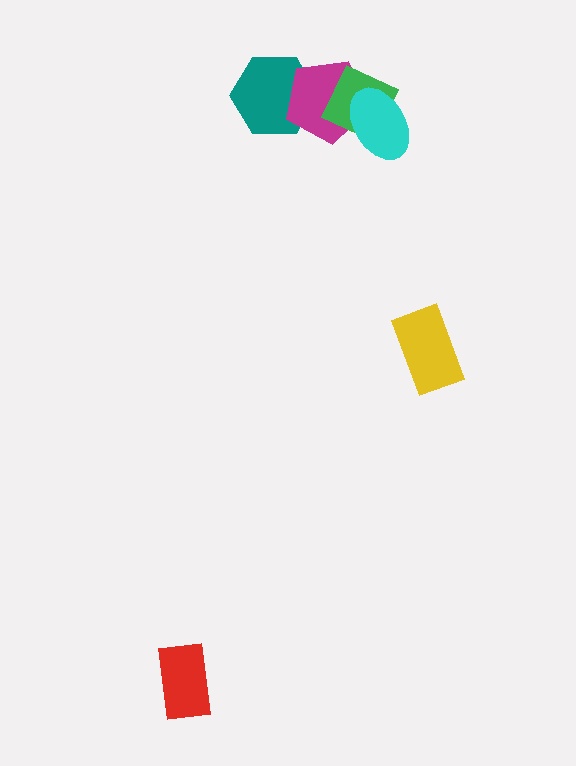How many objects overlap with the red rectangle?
0 objects overlap with the red rectangle.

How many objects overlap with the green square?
2 objects overlap with the green square.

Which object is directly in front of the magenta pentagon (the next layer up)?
The green square is directly in front of the magenta pentagon.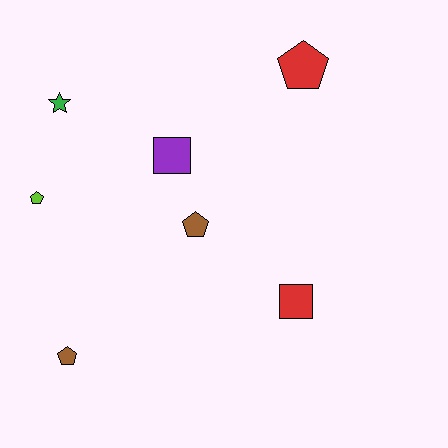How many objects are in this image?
There are 7 objects.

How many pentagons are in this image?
There are 4 pentagons.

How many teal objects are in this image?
There are no teal objects.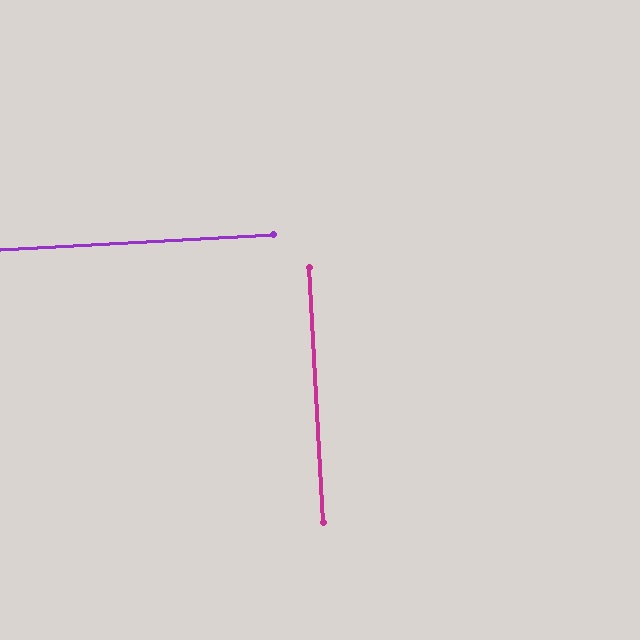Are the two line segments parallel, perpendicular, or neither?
Perpendicular — they meet at approximately 90°.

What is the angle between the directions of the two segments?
Approximately 90 degrees.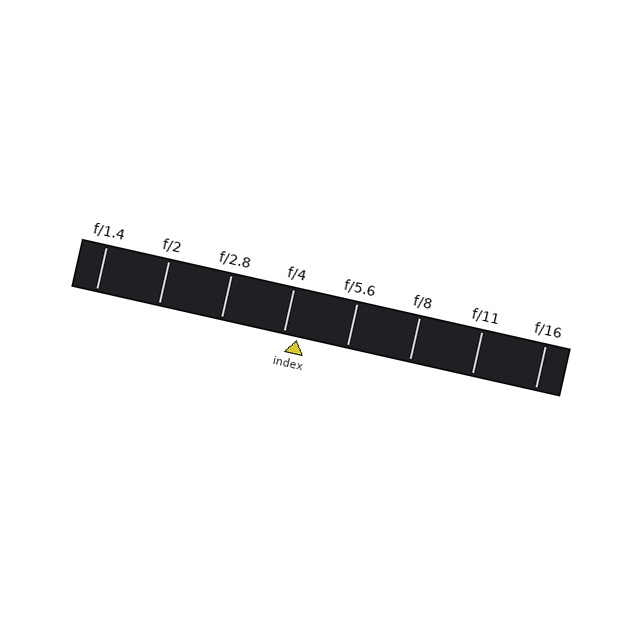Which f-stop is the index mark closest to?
The index mark is closest to f/4.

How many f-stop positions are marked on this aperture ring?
There are 8 f-stop positions marked.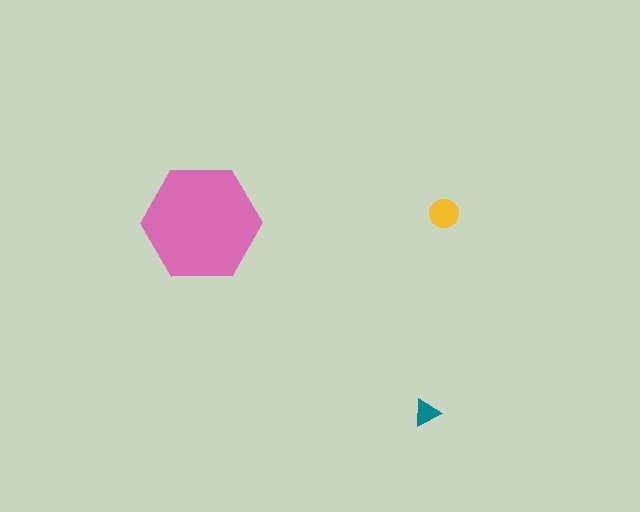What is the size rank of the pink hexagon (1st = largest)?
1st.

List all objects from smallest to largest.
The teal triangle, the yellow circle, the pink hexagon.